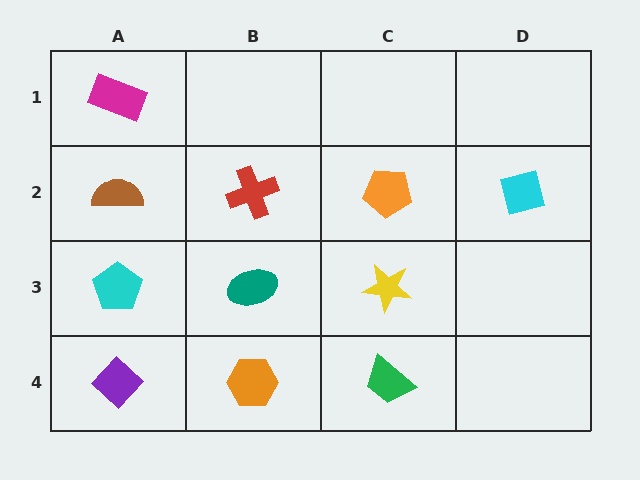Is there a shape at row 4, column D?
No, that cell is empty.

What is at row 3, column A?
A cyan pentagon.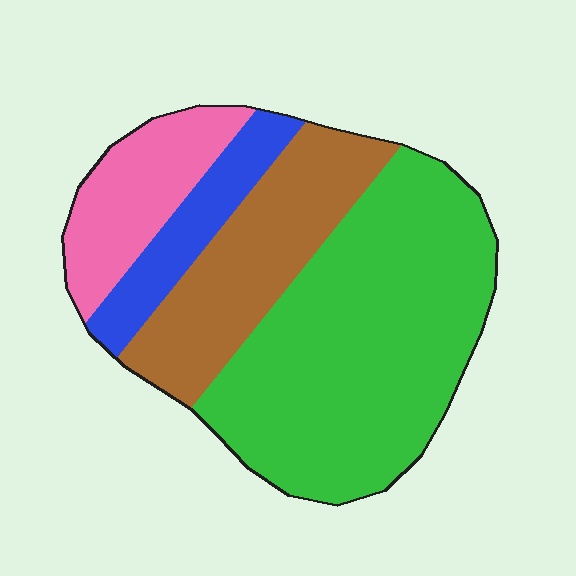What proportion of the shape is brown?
Brown takes up less than a quarter of the shape.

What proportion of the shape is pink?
Pink covers roughly 15% of the shape.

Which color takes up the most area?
Green, at roughly 50%.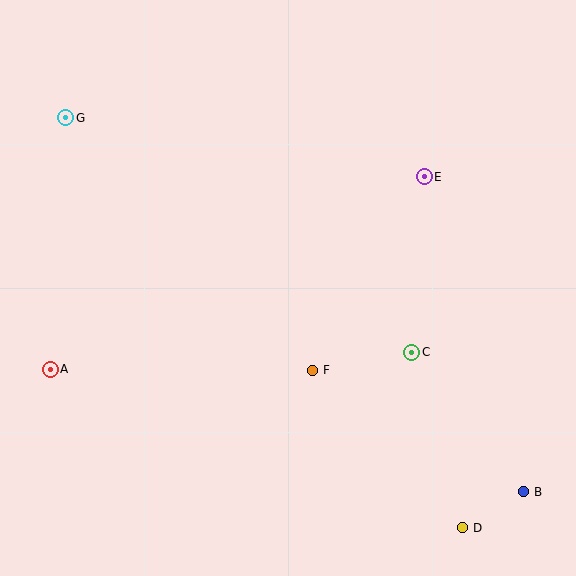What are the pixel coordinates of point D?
Point D is at (463, 528).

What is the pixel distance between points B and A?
The distance between B and A is 489 pixels.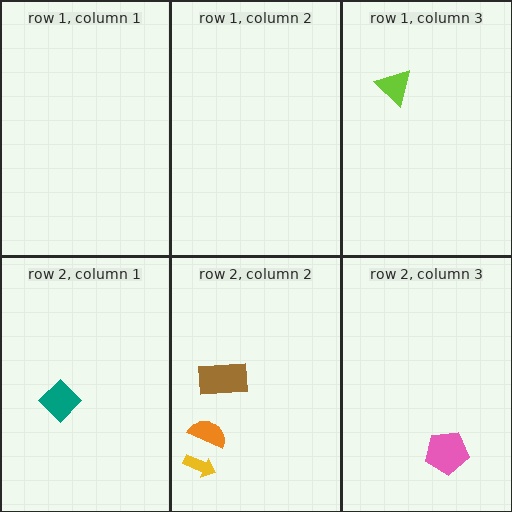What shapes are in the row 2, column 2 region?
The yellow arrow, the brown rectangle, the orange semicircle.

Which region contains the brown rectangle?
The row 2, column 2 region.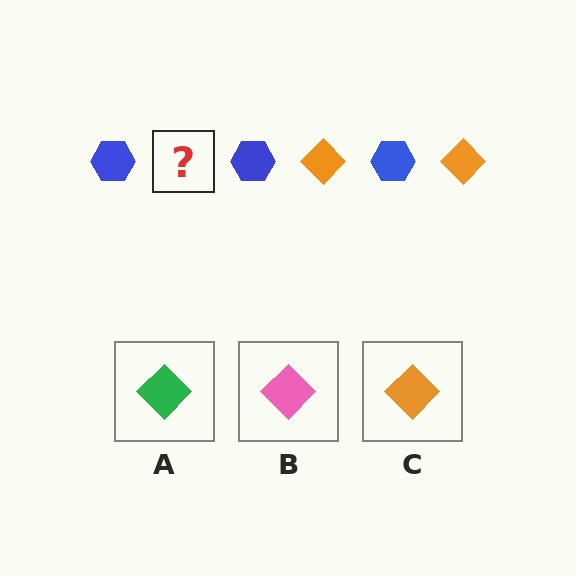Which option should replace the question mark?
Option C.